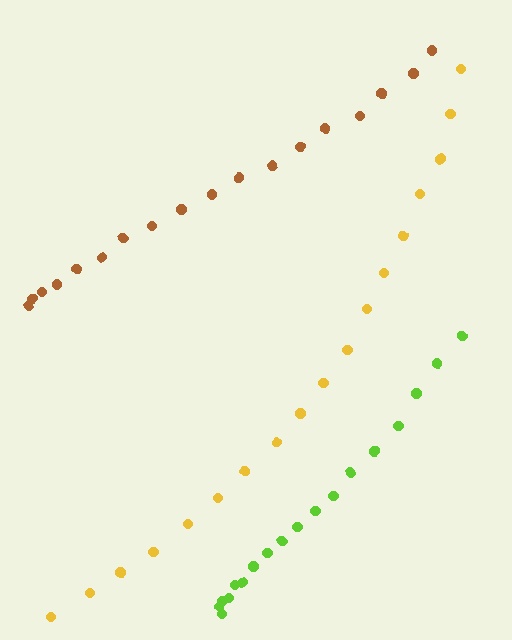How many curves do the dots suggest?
There are 3 distinct paths.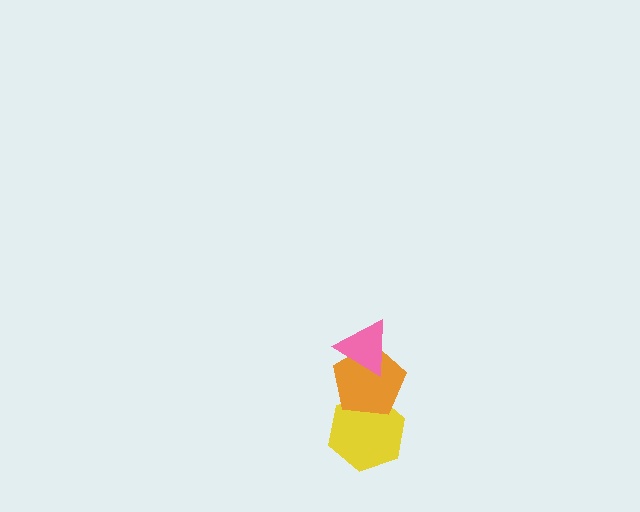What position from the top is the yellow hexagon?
The yellow hexagon is 3rd from the top.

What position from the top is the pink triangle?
The pink triangle is 1st from the top.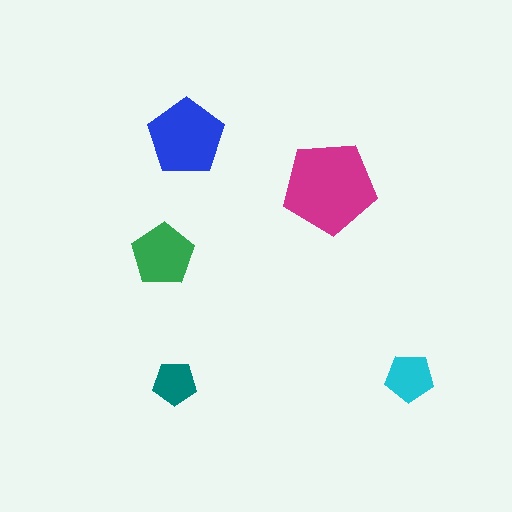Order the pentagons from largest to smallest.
the magenta one, the blue one, the green one, the cyan one, the teal one.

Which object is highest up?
The blue pentagon is topmost.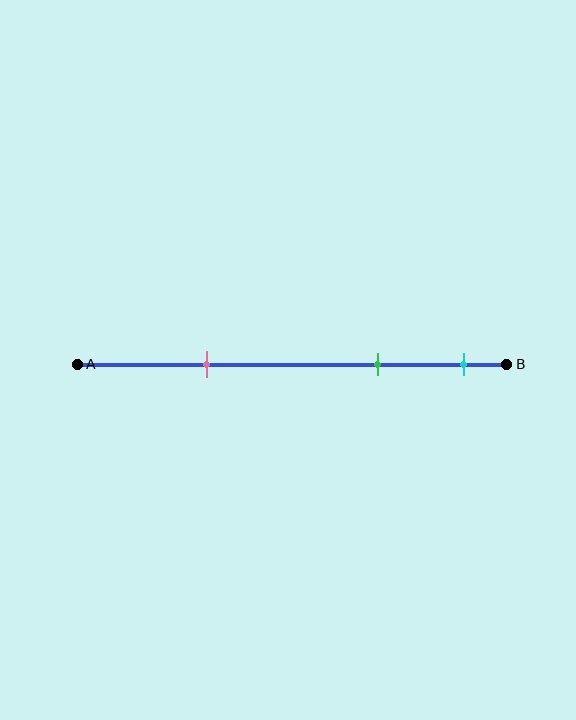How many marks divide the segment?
There are 3 marks dividing the segment.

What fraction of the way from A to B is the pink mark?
The pink mark is approximately 30% (0.3) of the way from A to B.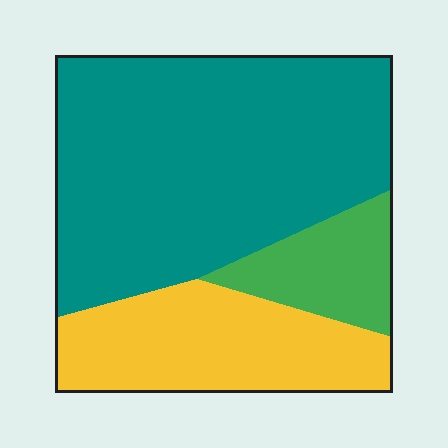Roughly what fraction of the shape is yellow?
Yellow covers about 25% of the shape.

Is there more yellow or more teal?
Teal.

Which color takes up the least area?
Green, at roughly 15%.